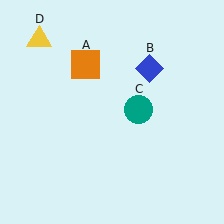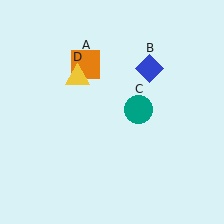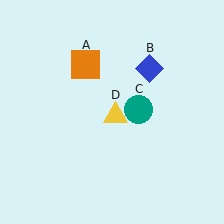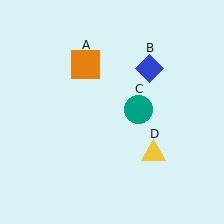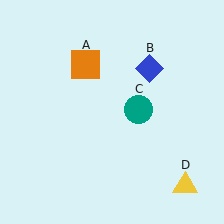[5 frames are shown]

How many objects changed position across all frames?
1 object changed position: yellow triangle (object D).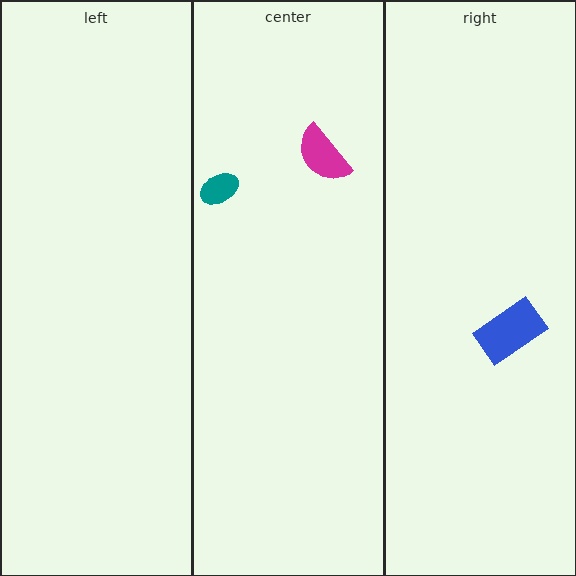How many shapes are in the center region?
2.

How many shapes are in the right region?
1.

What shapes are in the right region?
The blue rectangle.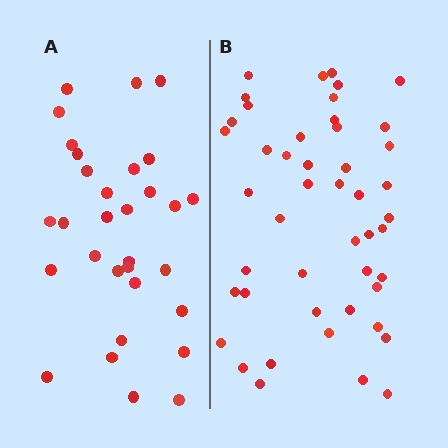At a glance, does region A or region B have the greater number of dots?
Region B (the right region) has more dots.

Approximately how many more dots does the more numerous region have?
Region B has approximately 15 more dots than region A.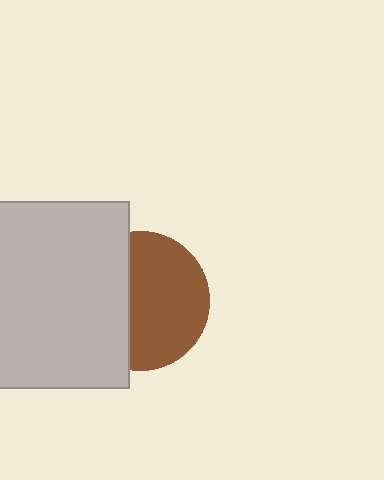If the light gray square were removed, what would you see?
You would see the complete brown circle.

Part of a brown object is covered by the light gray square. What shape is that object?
It is a circle.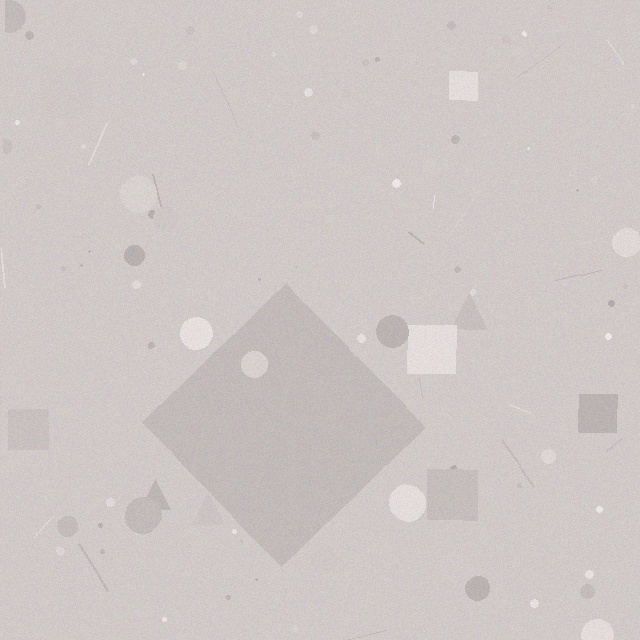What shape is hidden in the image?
A diamond is hidden in the image.